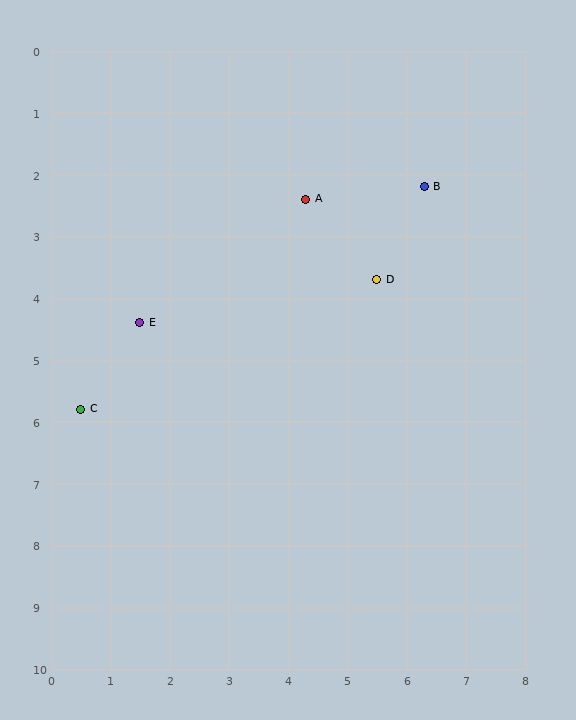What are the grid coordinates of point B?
Point B is at approximately (6.3, 2.2).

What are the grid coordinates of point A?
Point A is at approximately (4.3, 2.4).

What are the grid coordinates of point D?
Point D is at approximately (5.5, 3.7).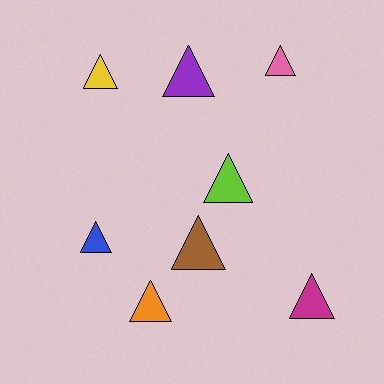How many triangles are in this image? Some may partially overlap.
There are 8 triangles.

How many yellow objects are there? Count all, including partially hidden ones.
There is 1 yellow object.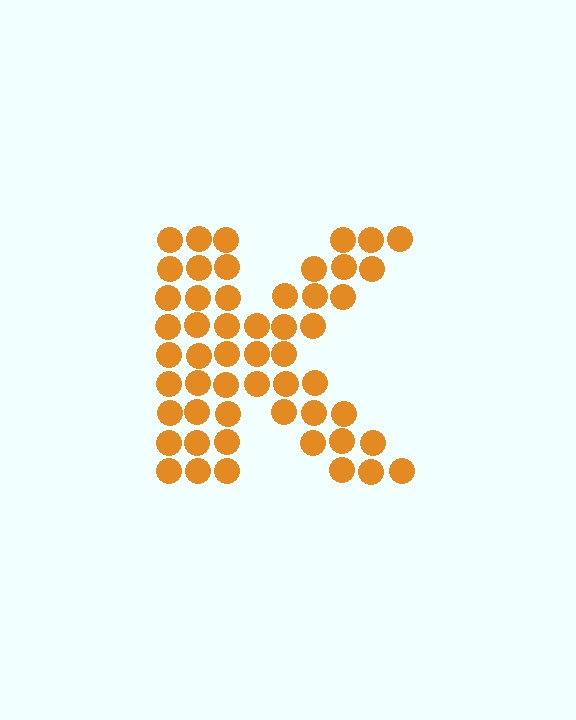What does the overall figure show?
The overall figure shows the letter K.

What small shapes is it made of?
It is made of small circles.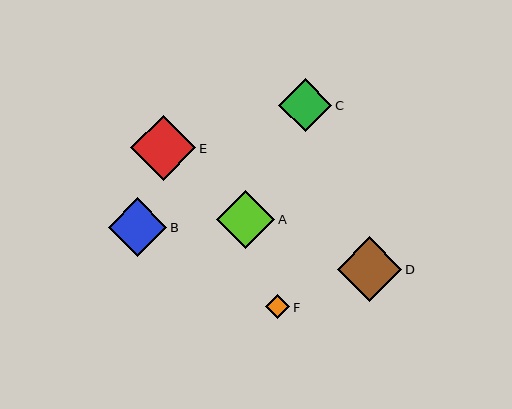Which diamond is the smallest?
Diamond F is the smallest with a size of approximately 24 pixels.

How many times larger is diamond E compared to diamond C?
Diamond E is approximately 1.2 times the size of diamond C.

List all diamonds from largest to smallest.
From largest to smallest: E, D, B, A, C, F.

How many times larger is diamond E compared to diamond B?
Diamond E is approximately 1.1 times the size of diamond B.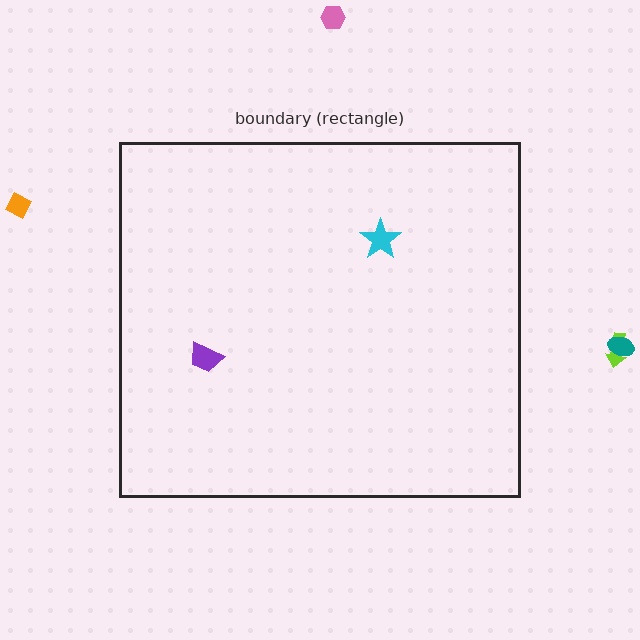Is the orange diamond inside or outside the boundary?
Outside.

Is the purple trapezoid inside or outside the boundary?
Inside.